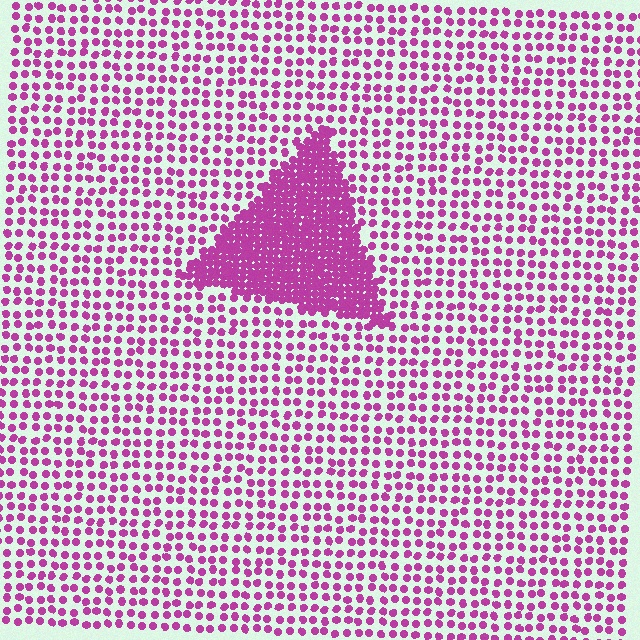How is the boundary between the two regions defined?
The boundary is defined by a change in element density (approximately 3.0x ratio). All elements are the same color, size, and shape.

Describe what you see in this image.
The image contains small magenta elements arranged at two different densities. A triangle-shaped region is visible where the elements are more densely packed than the surrounding area.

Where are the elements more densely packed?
The elements are more densely packed inside the triangle boundary.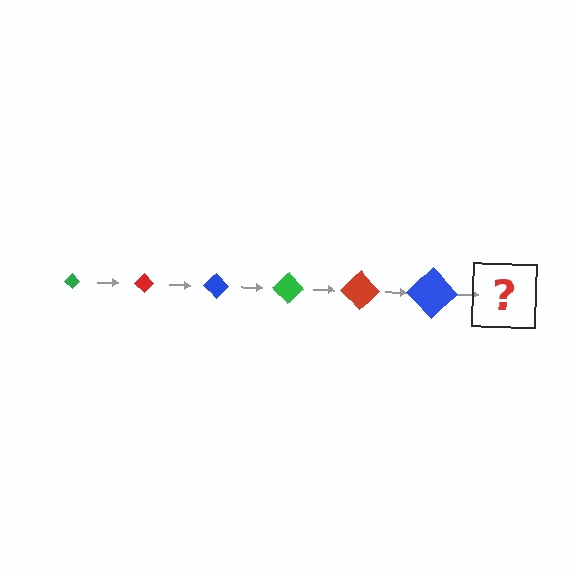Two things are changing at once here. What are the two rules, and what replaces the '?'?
The two rules are that the diamond grows larger each step and the color cycles through green, red, and blue. The '?' should be a green diamond, larger than the previous one.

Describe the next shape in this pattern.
It should be a green diamond, larger than the previous one.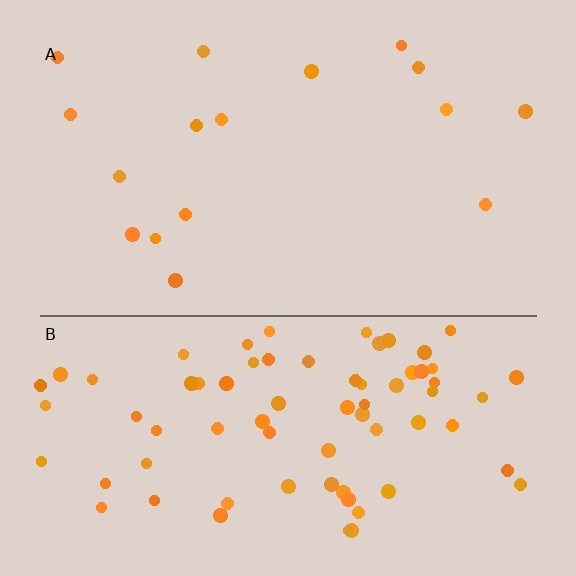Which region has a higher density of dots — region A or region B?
B (the bottom).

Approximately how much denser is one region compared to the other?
Approximately 4.5× — region B over region A.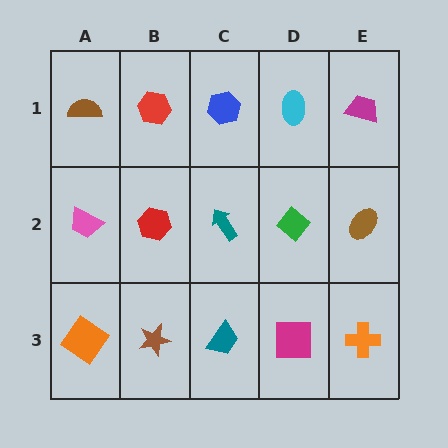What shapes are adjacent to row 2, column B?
A red hexagon (row 1, column B), a brown star (row 3, column B), a pink trapezoid (row 2, column A), a teal arrow (row 2, column C).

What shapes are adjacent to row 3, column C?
A teal arrow (row 2, column C), a brown star (row 3, column B), a magenta square (row 3, column D).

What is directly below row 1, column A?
A pink trapezoid.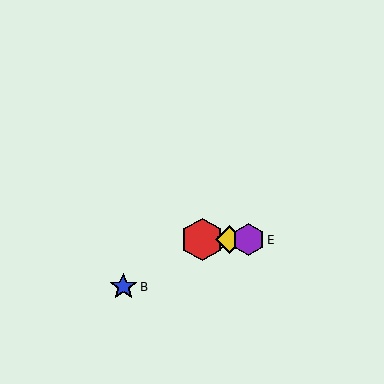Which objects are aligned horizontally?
Objects A, C, D, E are aligned horizontally.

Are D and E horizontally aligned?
Yes, both are at y≈240.